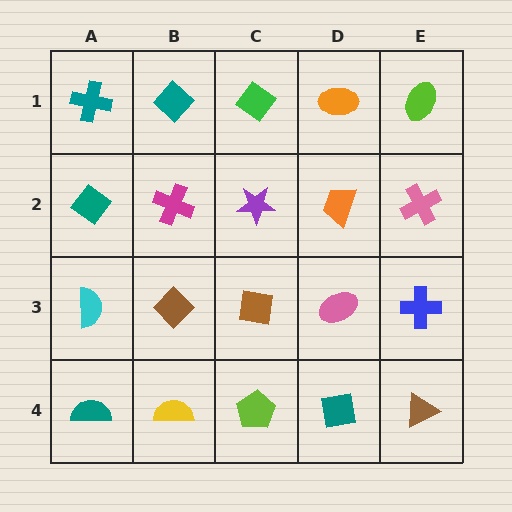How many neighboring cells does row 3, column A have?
3.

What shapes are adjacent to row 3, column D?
An orange trapezoid (row 2, column D), a teal square (row 4, column D), a brown square (row 3, column C), a blue cross (row 3, column E).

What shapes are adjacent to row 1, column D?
An orange trapezoid (row 2, column D), a green diamond (row 1, column C), a lime ellipse (row 1, column E).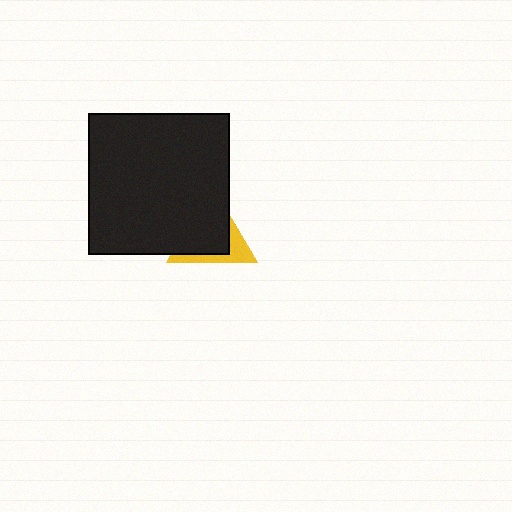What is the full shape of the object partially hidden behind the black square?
The partially hidden object is a yellow triangle.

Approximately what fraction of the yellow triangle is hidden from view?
Roughly 67% of the yellow triangle is hidden behind the black square.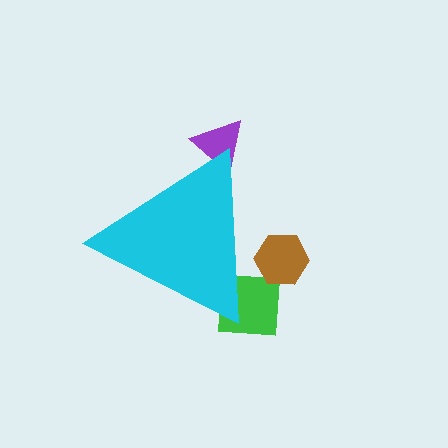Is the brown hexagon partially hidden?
Yes, the brown hexagon is partially hidden behind the cyan triangle.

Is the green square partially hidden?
Yes, the green square is partially hidden behind the cyan triangle.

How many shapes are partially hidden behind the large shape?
3 shapes are partially hidden.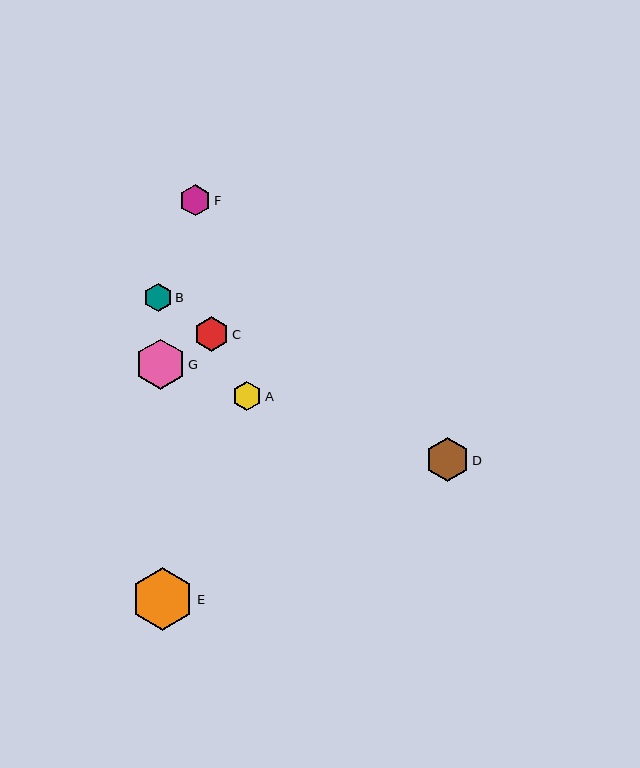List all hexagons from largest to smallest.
From largest to smallest: E, G, D, C, F, A, B.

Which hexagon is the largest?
Hexagon E is the largest with a size of approximately 63 pixels.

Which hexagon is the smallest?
Hexagon B is the smallest with a size of approximately 28 pixels.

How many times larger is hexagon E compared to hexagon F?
Hexagon E is approximately 2.0 times the size of hexagon F.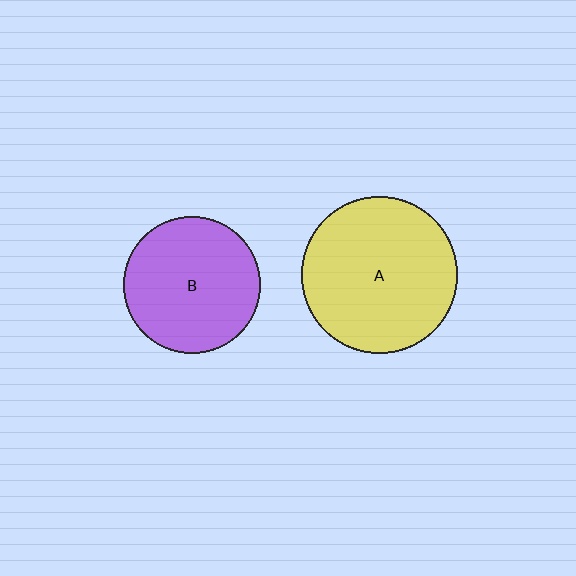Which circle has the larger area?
Circle A (yellow).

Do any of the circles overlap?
No, none of the circles overlap.